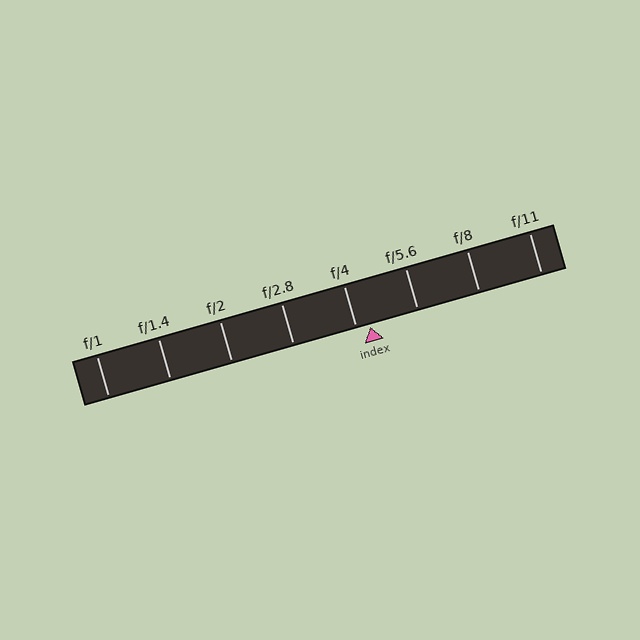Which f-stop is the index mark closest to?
The index mark is closest to f/4.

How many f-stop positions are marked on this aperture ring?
There are 8 f-stop positions marked.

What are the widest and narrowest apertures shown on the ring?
The widest aperture shown is f/1 and the narrowest is f/11.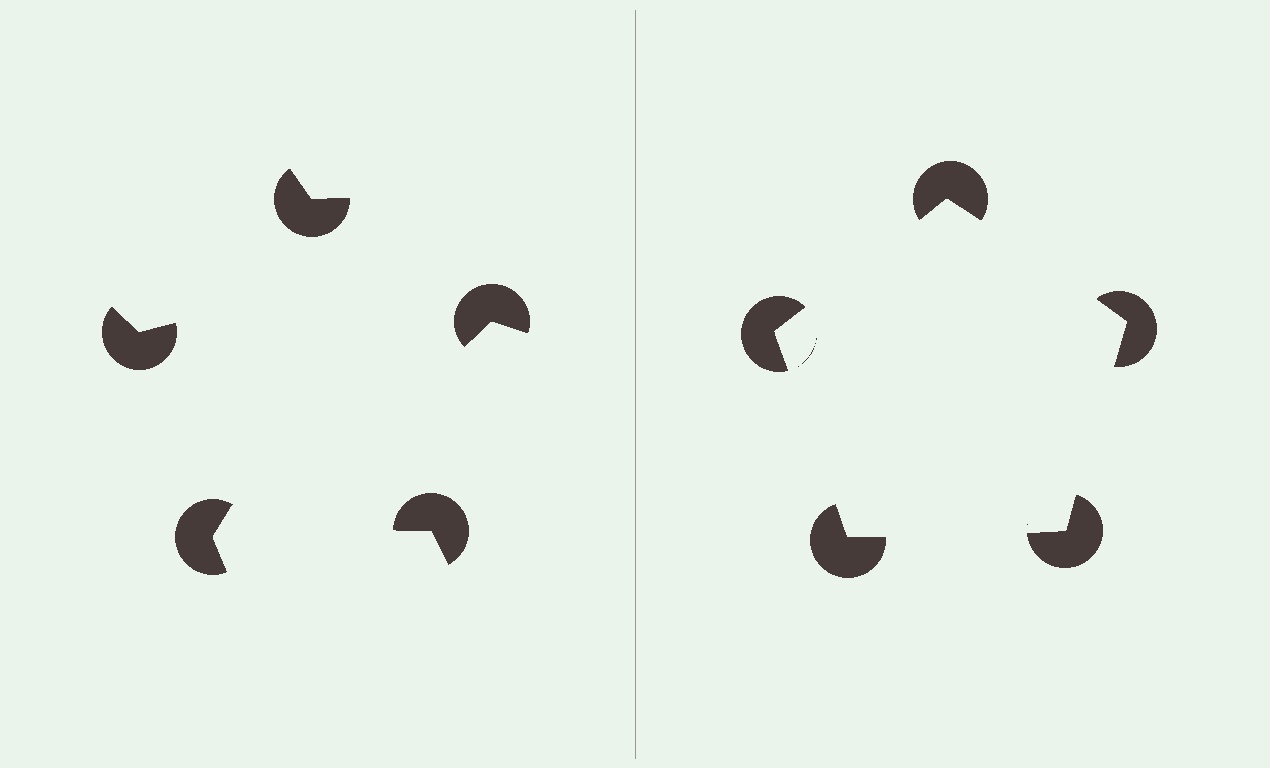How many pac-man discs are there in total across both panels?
10 — 5 on each side.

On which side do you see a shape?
An illusory pentagon appears on the right side. On the left side the wedge cuts are rotated, so no coherent shape forms.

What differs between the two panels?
The pac-man discs are positioned identically on both sides; only the wedge orientations differ. On the right they align to a pentagon; on the left they are misaligned.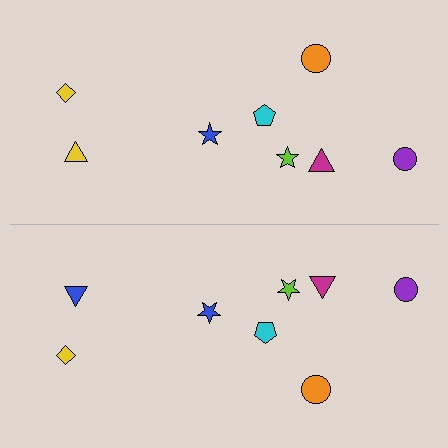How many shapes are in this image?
There are 16 shapes in this image.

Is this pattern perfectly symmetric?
No, the pattern is not perfectly symmetric. The blue triangle on the bottom side breaks the symmetry — its mirror counterpart is yellow.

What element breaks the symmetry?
The blue triangle on the bottom side breaks the symmetry — its mirror counterpart is yellow.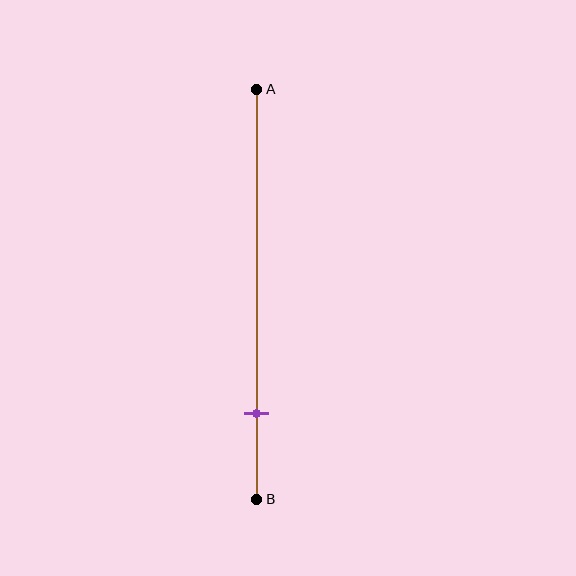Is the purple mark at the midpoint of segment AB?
No, the mark is at about 80% from A, not at the 50% midpoint.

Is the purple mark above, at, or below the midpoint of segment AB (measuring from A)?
The purple mark is below the midpoint of segment AB.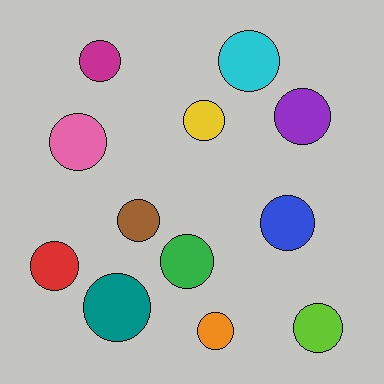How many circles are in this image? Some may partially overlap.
There are 12 circles.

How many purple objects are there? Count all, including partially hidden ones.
There is 1 purple object.